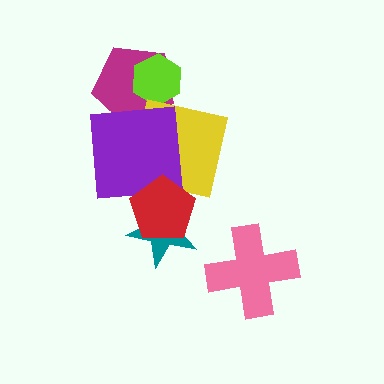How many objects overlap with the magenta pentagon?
2 objects overlap with the magenta pentagon.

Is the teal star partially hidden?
Yes, it is partially covered by another shape.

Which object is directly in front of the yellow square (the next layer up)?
The purple square is directly in front of the yellow square.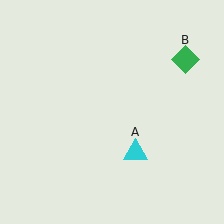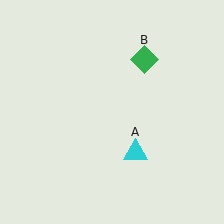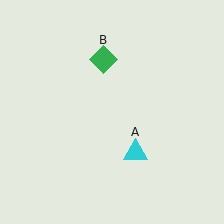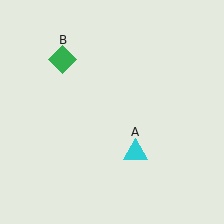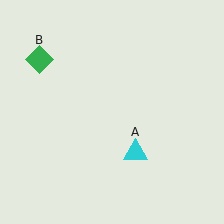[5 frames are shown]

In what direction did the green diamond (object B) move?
The green diamond (object B) moved left.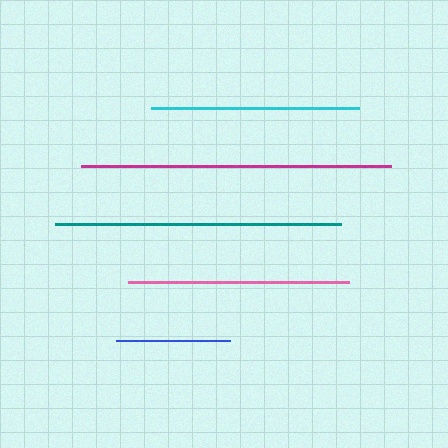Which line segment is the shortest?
The blue line is the shortest at approximately 113 pixels.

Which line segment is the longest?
The magenta line is the longest at approximately 311 pixels.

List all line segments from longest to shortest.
From longest to shortest: magenta, teal, pink, cyan, blue.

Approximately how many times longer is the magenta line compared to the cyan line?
The magenta line is approximately 1.5 times the length of the cyan line.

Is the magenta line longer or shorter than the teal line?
The magenta line is longer than the teal line.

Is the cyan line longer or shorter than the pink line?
The pink line is longer than the cyan line.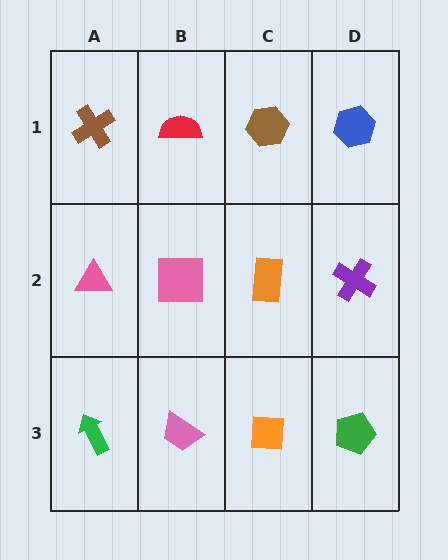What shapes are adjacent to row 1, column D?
A purple cross (row 2, column D), a brown hexagon (row 1, column C).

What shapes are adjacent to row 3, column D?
A purple cross (row 2, column D), an orange square (row 3, column C).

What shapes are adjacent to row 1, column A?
A pink triangle (row 2, column A), a red semicircle (row 1, column B).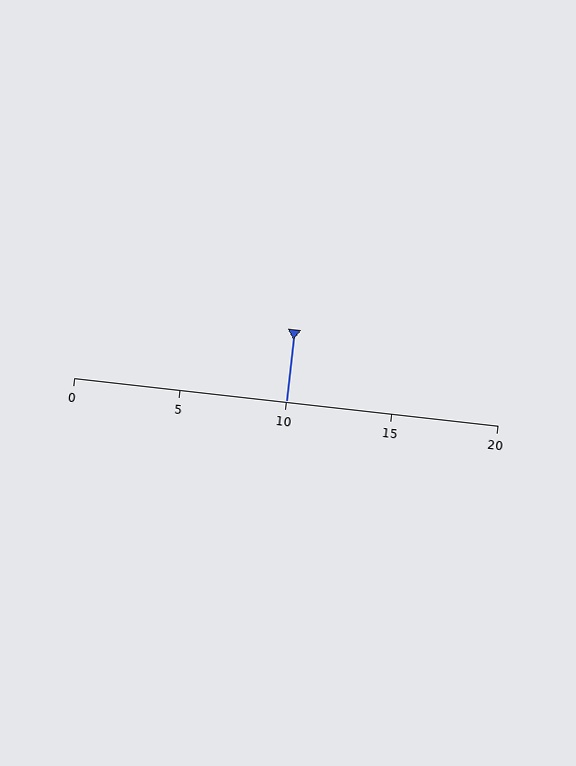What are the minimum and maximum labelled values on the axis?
The axis runs from 0 to 20.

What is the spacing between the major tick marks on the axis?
The major ticks are spaced 5 apart.